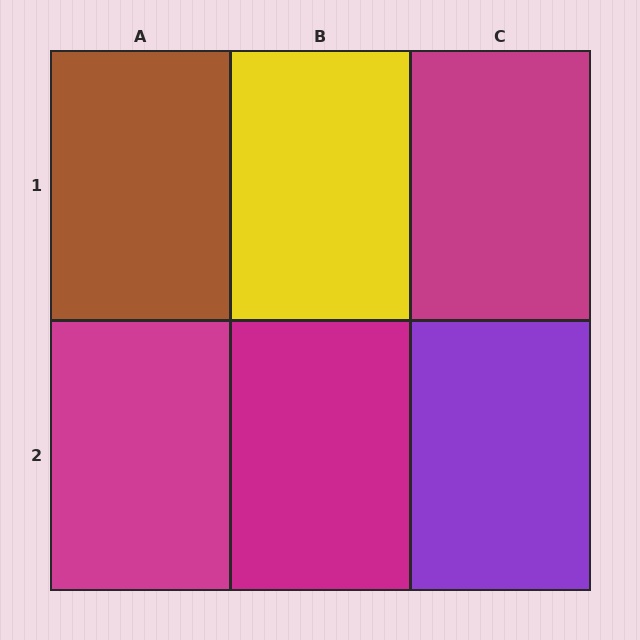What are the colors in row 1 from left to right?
Brown, yellow, magenta.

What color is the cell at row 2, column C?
Purple.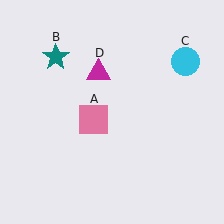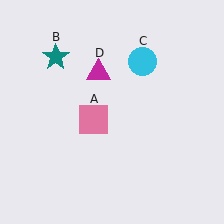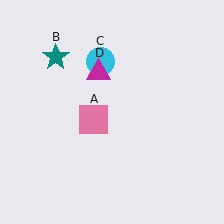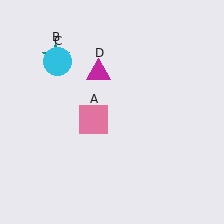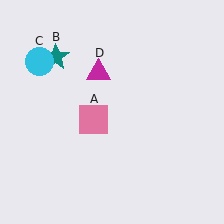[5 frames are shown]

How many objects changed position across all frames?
1 object changed position: cyan circle (object C).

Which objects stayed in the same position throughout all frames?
Pink square (object A) and teal star (object B) and magenta triangle (object D) remained stationary.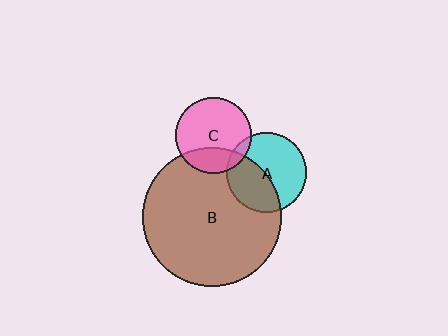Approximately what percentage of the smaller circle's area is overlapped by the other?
Approximately 40%.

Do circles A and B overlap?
Yes.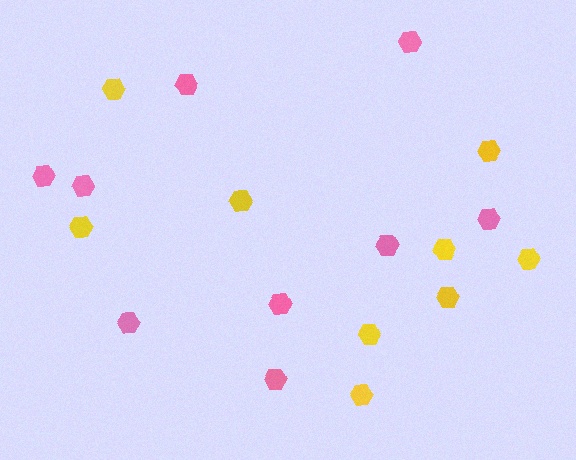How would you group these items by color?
There are 2 groups: one group of pink hexagons (9) and one group of yellow hexagons (9).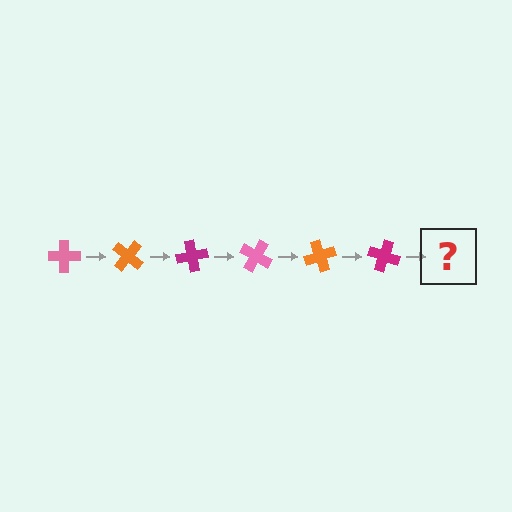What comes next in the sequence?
The next element should be a pink cross, rotated 240 degrees from the start.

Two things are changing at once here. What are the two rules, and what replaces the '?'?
The two rules are that it rotates 40 degrees each step and the color cycles through pink, orange, and magenta. The '?' should be a pink cross, rotated 240 degrees from the start.